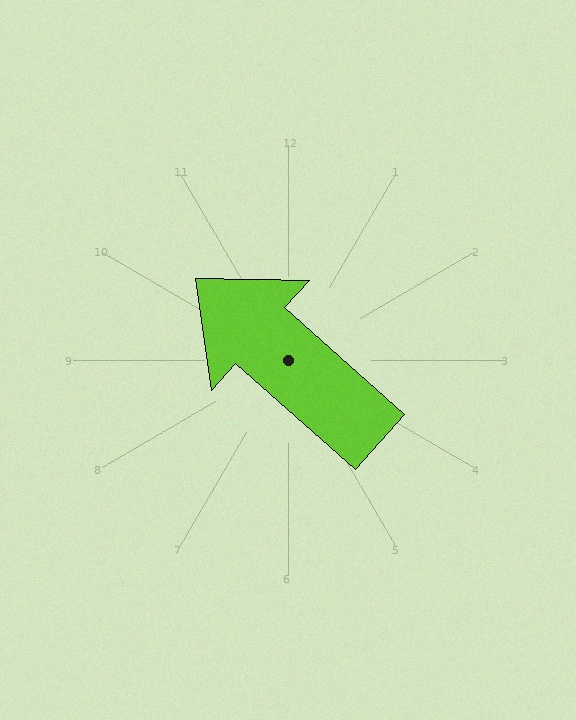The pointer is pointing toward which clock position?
Roughly 10 o'clock.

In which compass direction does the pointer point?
Northwest.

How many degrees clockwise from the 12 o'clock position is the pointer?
Approximately 312 degrees.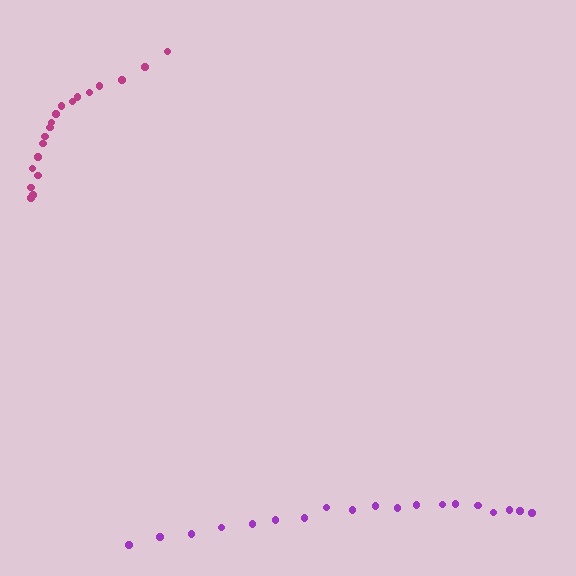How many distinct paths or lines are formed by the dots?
There are 2 distinct paths.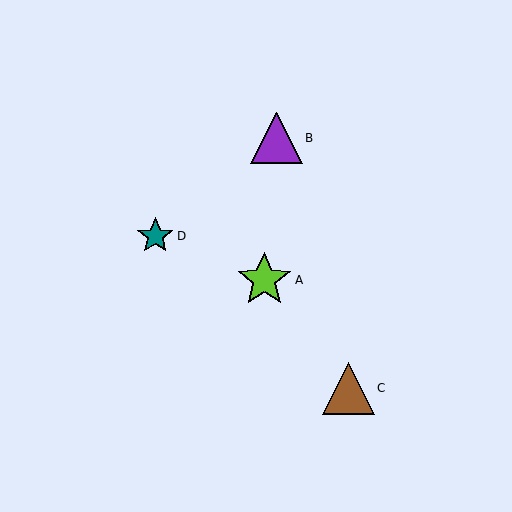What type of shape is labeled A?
Shape A is a lime star.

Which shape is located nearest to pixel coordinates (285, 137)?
The purple triangle (labeled B) at (276, 138) is nearest to that location.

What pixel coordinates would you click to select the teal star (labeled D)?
Click at (155, 236) to select the teal star D.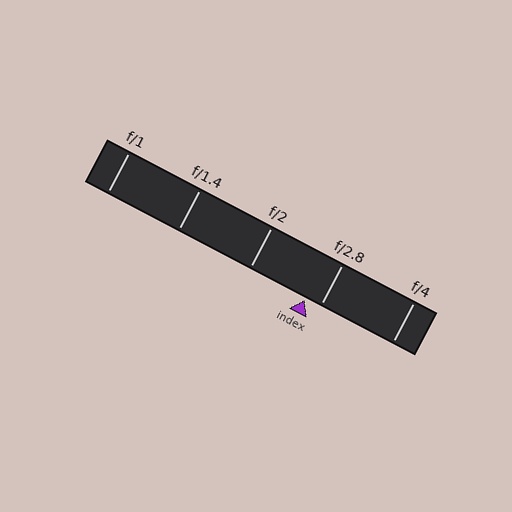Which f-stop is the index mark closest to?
The index mark is closest to f/2.8.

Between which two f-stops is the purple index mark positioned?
The index mark is between f/2 and f/2.8.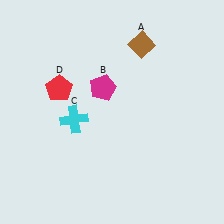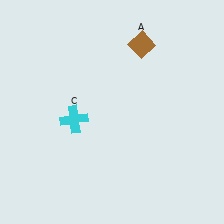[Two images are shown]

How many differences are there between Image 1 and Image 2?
There are 2 differences between the two images.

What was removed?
The red pentagon (D), the magenta pentagon (B) were removed in Image 2.